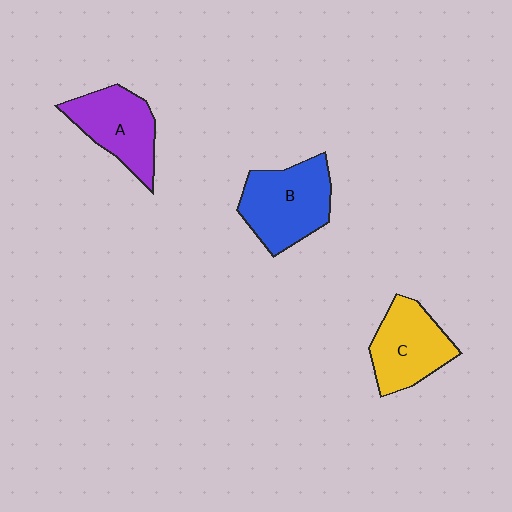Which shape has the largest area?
Shape B (blue).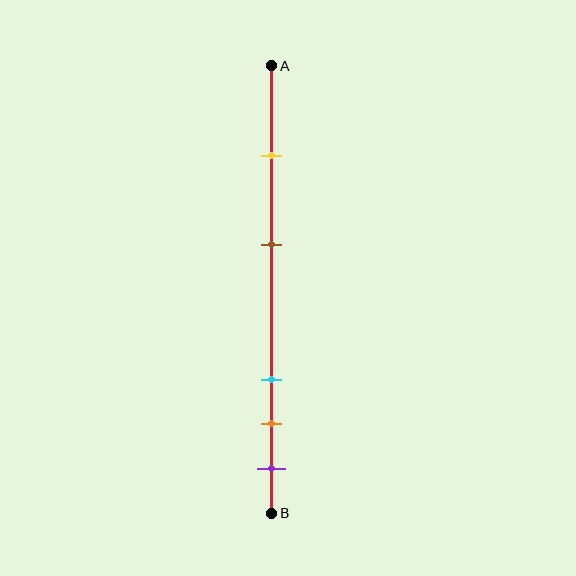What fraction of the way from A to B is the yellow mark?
The yellow mark is approximately 20% (0.2) of the way from A to B.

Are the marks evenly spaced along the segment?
No, the marks are not evenly spaced.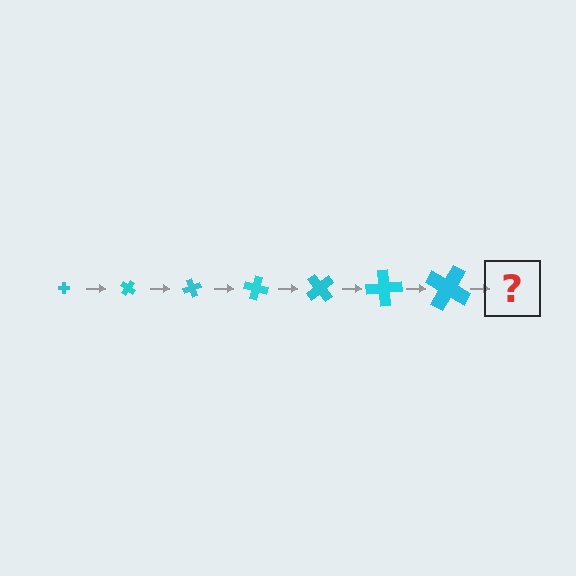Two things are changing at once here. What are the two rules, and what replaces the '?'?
The two rules are that the cross grows larger each step and it rotates 35 degrees each step. The '?' should be a cross, larger than the previous one and rotated 245 degrees from the start.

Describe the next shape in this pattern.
It should be a cross, larger than the previous one and rotated 245 degrees from the start.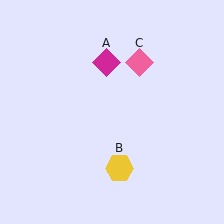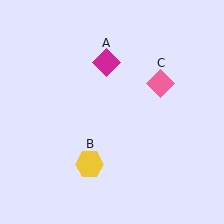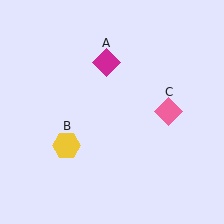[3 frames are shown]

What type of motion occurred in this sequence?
The yellow hexagon (object B), pink diamond (object C) rotated clockwise around the center of the scene.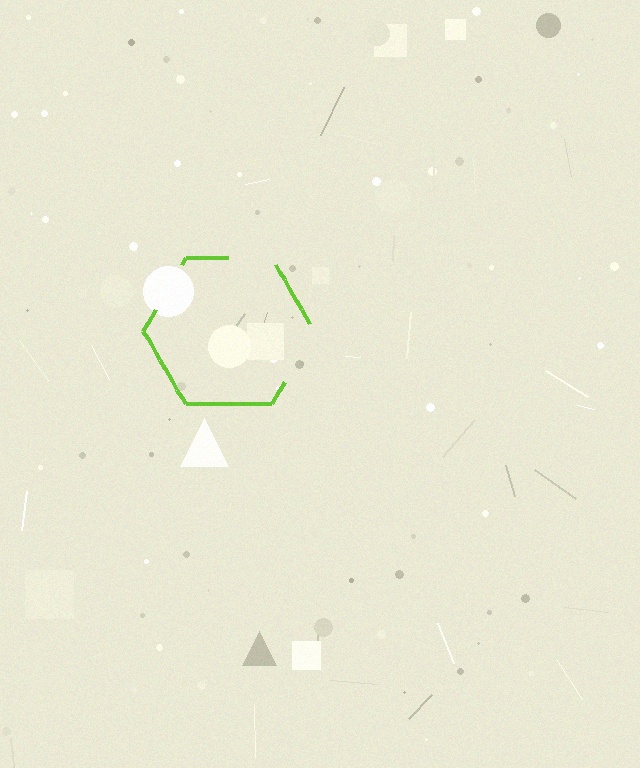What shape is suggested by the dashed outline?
The dashed outline suggests a hexagon.